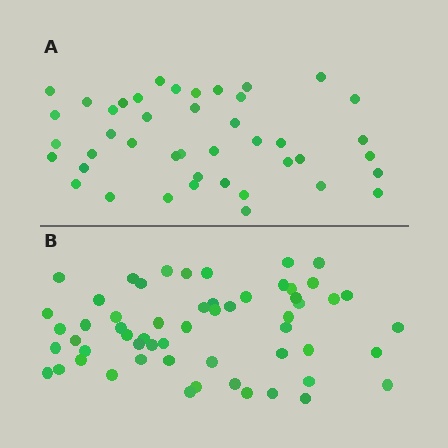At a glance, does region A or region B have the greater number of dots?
Region B (the bottom region) has more dots.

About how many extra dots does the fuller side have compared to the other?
Region B has approximately 15 more dots than region A.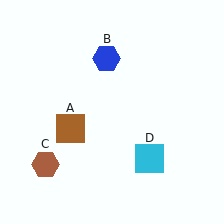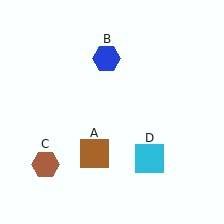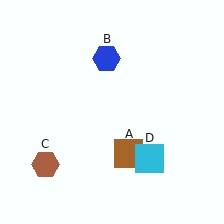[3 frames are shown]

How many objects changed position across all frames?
1 object changed position: brown square (object A).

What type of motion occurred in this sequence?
The brown square (object A) rotated counterclockwise around the center of the scene.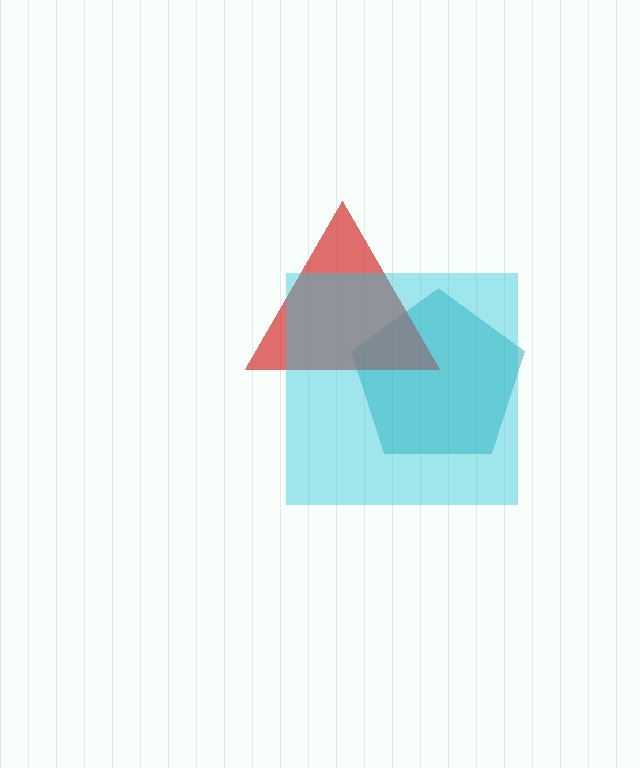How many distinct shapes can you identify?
There are 3 distinct shapes: a teal pentagon, a red triangle, a cyan square.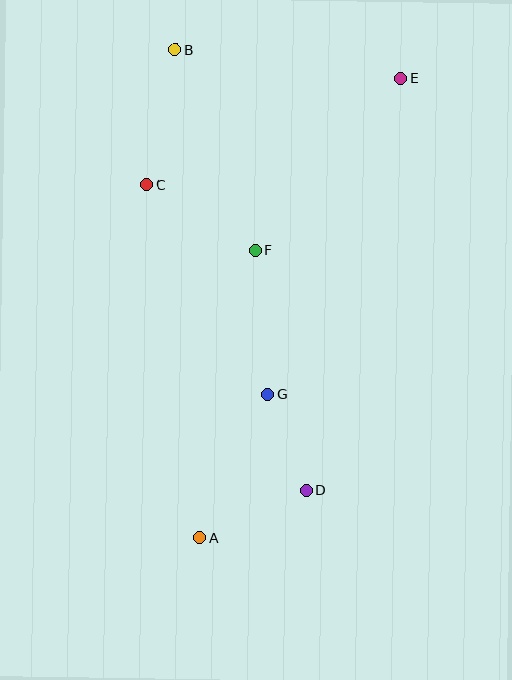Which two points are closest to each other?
Points D and G are closest to each other.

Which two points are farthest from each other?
Points A and E are farthest from each other.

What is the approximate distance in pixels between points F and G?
The distance between F and G is approximately 145 pixels.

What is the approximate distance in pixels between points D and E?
The distance between D and E is approximately 422 pixels.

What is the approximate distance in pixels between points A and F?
The distance between A and F is approximately 293 pixels.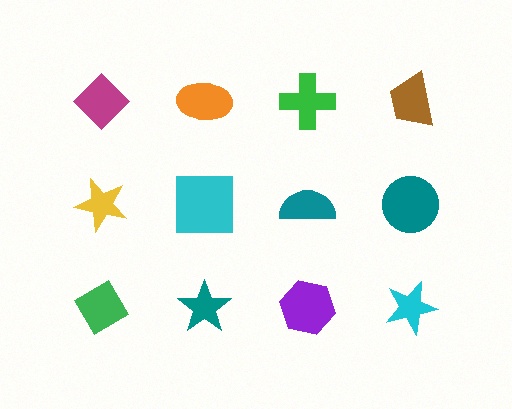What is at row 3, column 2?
A teal star.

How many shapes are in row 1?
4 shapes.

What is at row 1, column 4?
A brown trapezoid.